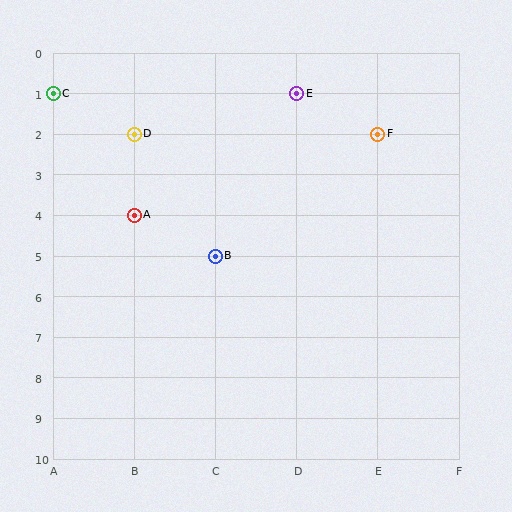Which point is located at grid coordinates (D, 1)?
Point E is at (D, 1).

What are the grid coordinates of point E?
Point E is at grid coordinates (D, 1).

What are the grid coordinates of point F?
Point F is at grid coordinates (E, 2).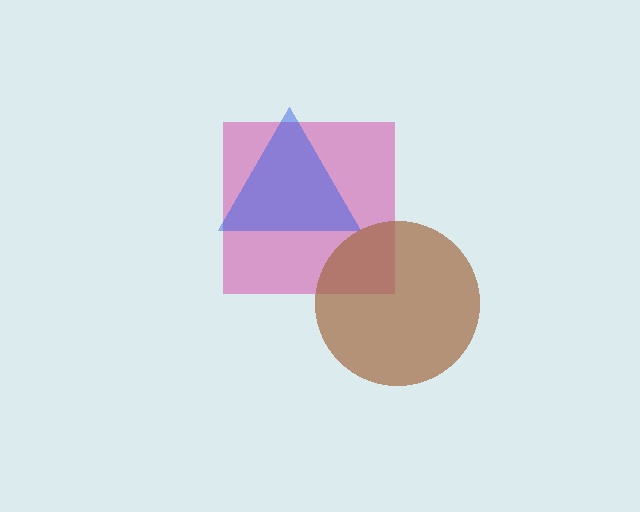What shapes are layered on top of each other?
The layered shapes are: a magenta square, a blue triangle, a brown circle.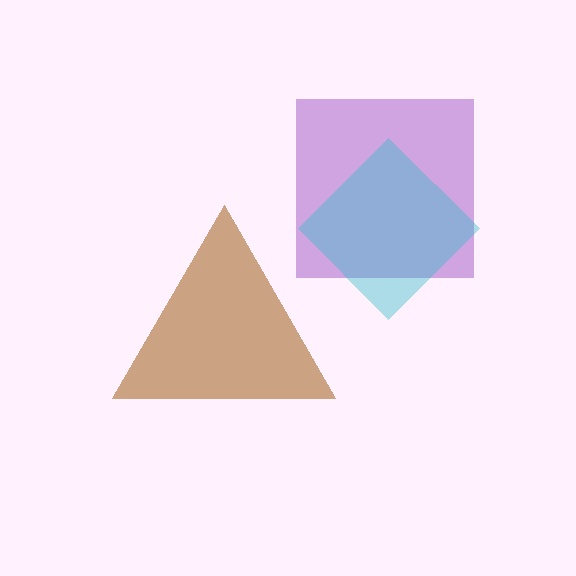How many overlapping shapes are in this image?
There are 3 overlapping shapes in the image.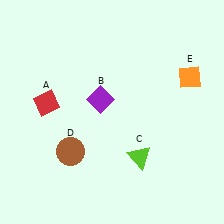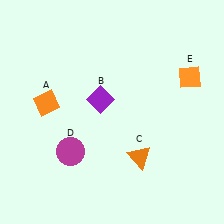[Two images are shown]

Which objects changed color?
A changed from red to orange. C changed from lime to orange. D changed from brown to magenta.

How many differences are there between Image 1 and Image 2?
There are 3 differences between the two images.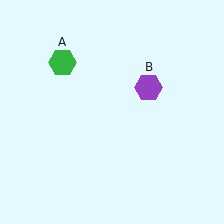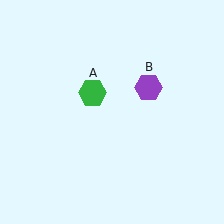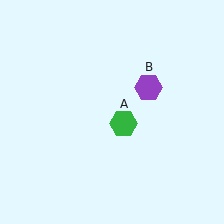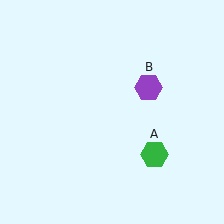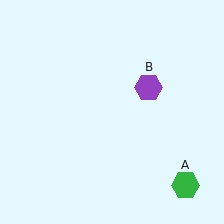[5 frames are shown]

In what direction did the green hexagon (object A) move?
The green hexagon (object A) moved down and to the right.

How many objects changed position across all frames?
1 object changed position: green hexagon (object A).